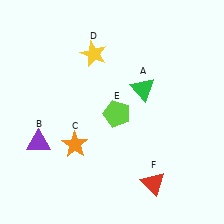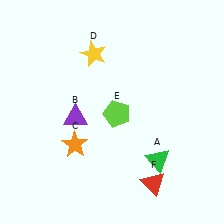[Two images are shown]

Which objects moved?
The objects that moved are: the green triangle (A), the purple triangle (B).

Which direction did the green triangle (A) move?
The green triangle (A) moved down.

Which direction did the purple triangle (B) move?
The purple triangle (B) moved right.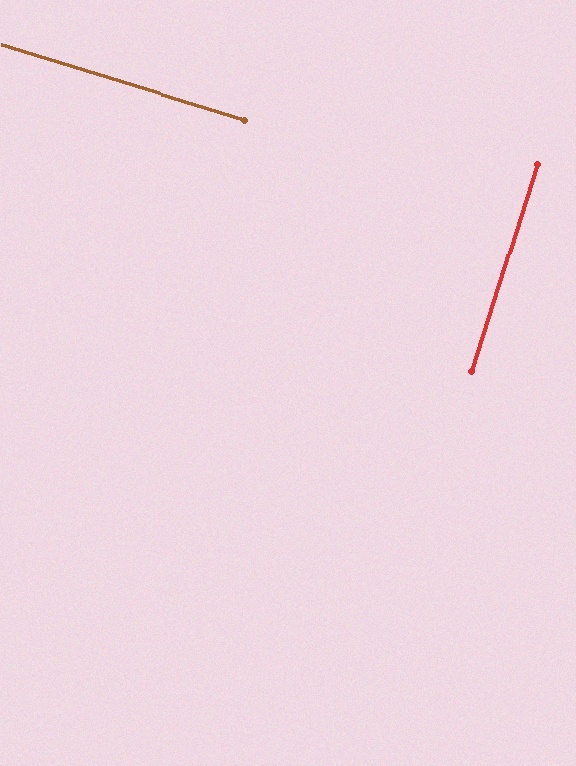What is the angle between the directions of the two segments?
Approximately 90 degrees.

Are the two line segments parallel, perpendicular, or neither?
Perpendicular — they meet at approximately 90°.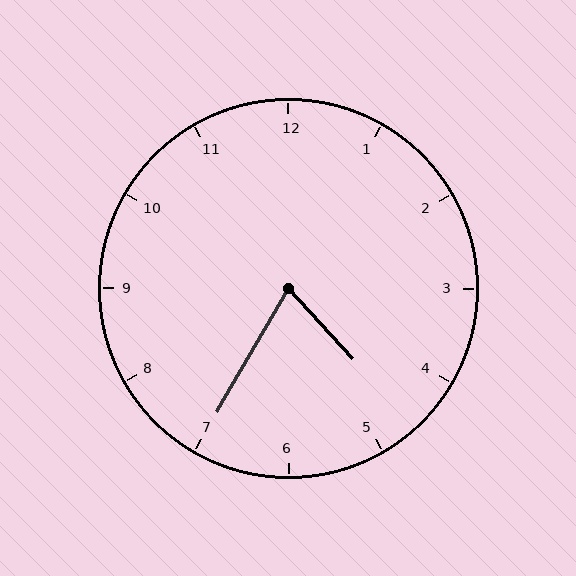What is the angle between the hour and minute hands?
Approximately 72 degrees.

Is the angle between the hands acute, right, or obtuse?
It is acute.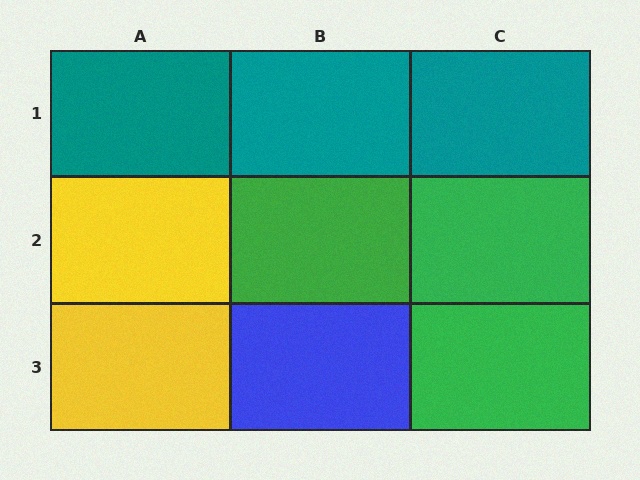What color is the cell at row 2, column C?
Green.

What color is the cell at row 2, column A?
Yellow.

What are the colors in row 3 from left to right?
Yellow, blue, green.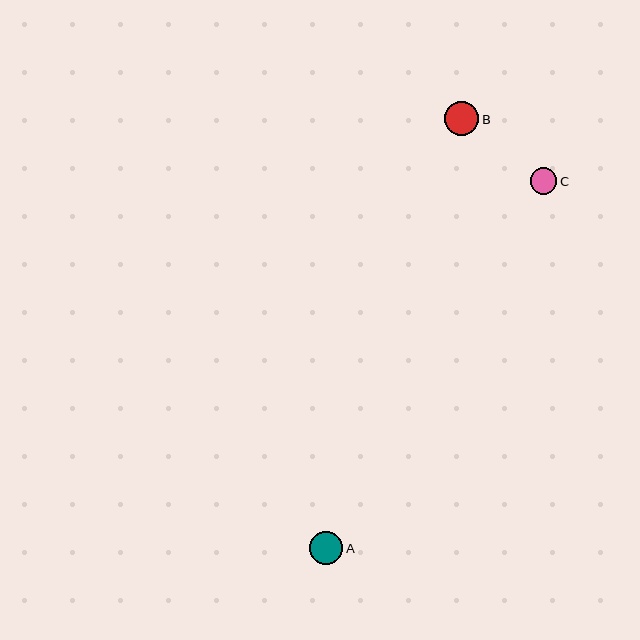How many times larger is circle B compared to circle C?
Circle B is approximately 1.3 times the size of circle C.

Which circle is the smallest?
Circle C is the smallest with a size of approximately 27 pixels.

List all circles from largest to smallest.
From largest to smallest: B, A, C.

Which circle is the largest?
Circle B is the largest with a size of approximately 34 pixels.